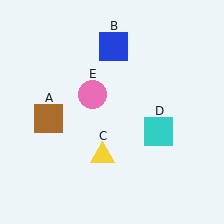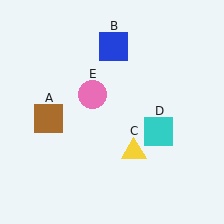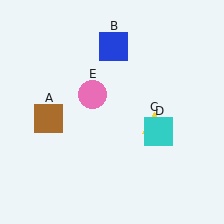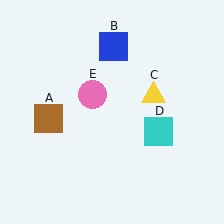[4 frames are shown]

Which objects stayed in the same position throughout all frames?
Brown square (object A) and blue square (object B) and cyan square (object D) and pink circle (object E) remained stationary.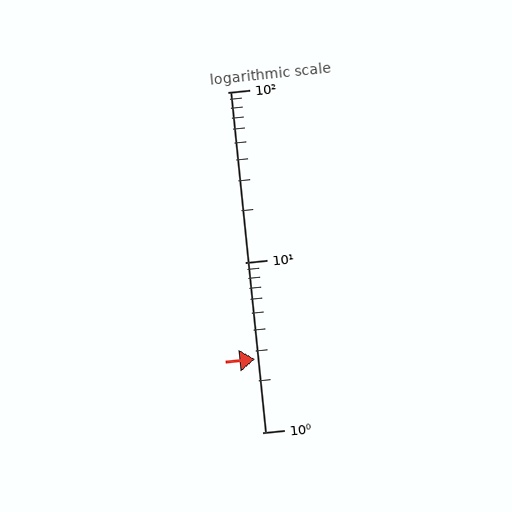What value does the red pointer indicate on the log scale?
The pointer indicates approximately 2.7.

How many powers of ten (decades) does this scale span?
The scale spans 2 decades, from 1 to 100.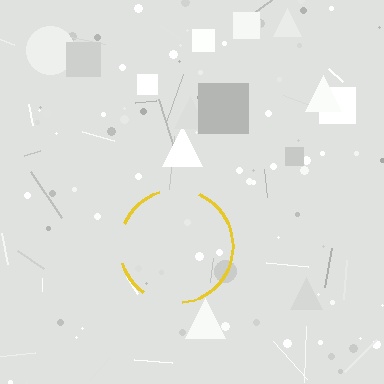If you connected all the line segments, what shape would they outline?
They would outline a circle.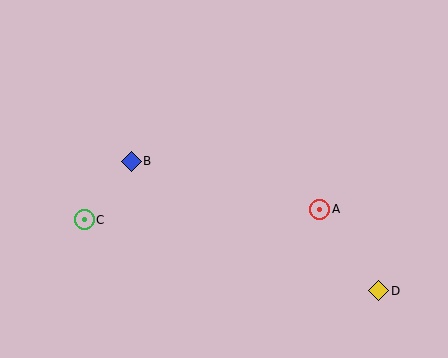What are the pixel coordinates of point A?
Point A is at (320, 209).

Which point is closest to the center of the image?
Point B at (131, 161) is closest to the center.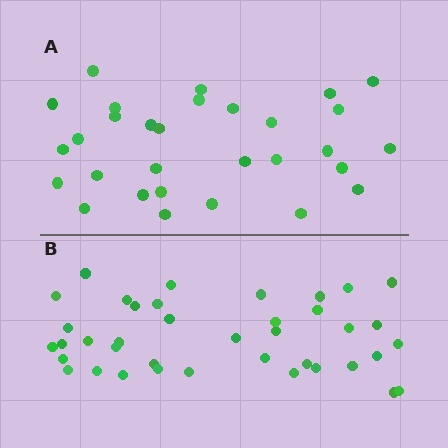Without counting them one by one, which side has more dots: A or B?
Region B (the bottom region) has more dots.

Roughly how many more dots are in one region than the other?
Region B has roughly 8 or so more dots than region A.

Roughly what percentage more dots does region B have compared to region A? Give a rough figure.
About 30% more.